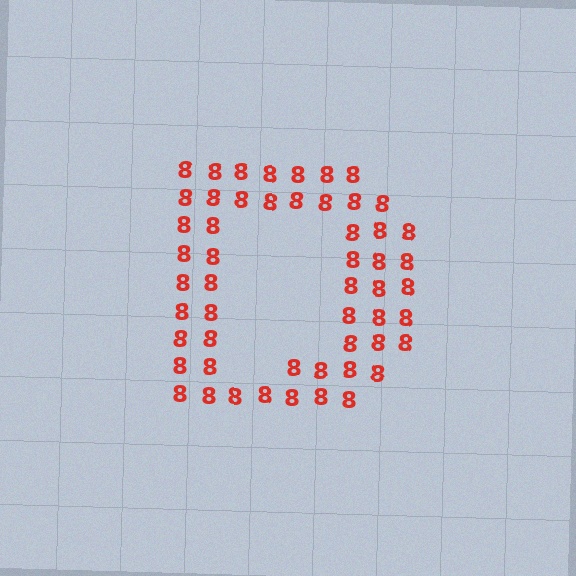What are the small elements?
The small elements are digit 8's.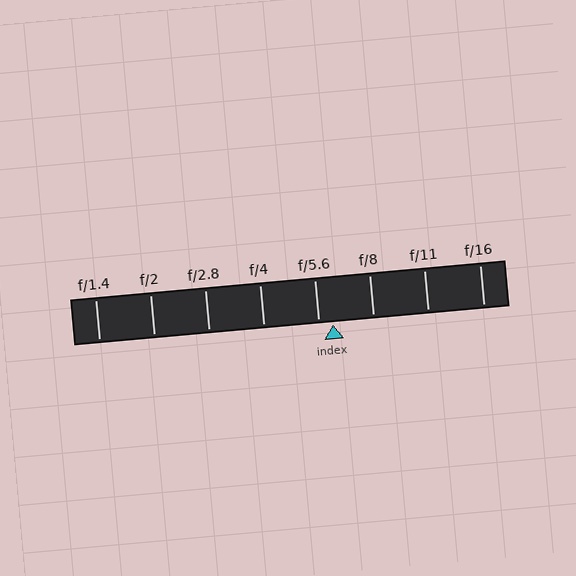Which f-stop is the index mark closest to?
The index mark is closest to f/5.6.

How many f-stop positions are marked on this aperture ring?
There are 8 f-stop positions marked.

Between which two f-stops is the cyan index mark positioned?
The index mark is between f/5.6 and f/8.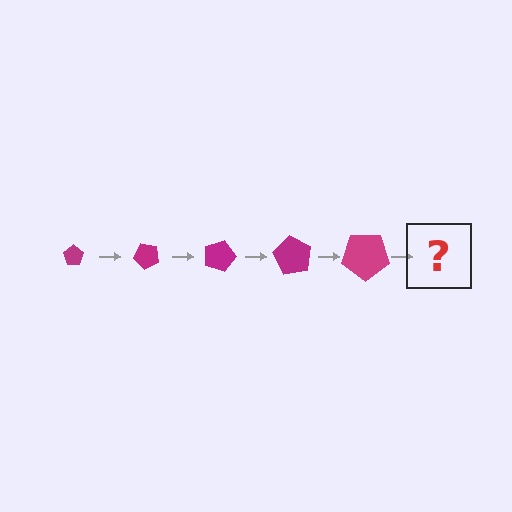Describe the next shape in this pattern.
It should be a pentagon, larger than the previous one and rotated 225 degrees from the start.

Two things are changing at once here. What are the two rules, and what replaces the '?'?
The two rules are that the pentagon grows larger each step and it rotates 45 degrees each step. The '?' should be a pentagon, larger than the previous one and rotated 225 degrees from the start.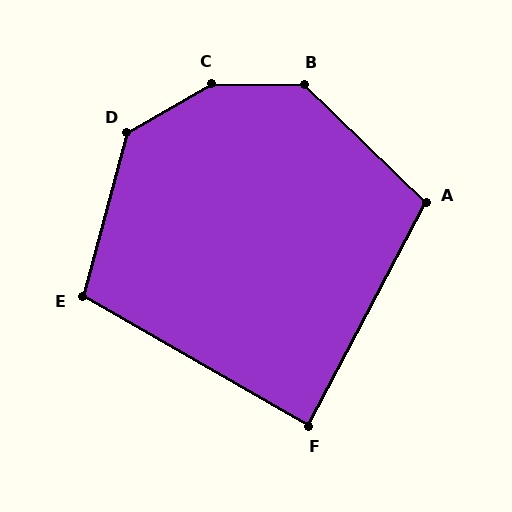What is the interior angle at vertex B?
Approximately 137 degrees (obtuse).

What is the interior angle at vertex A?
Approximately 107 degrees (obtuse).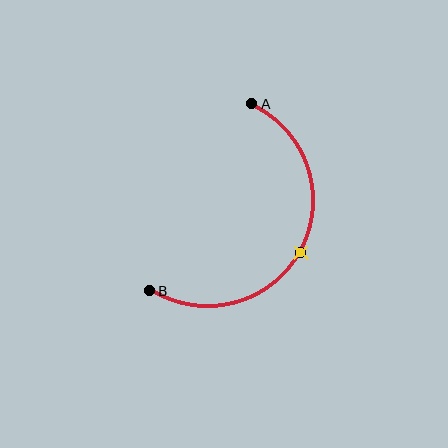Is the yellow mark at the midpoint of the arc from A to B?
Yes. The yellow mark lies on the arc at equal arc-length from both A and B — it is the arc midpoint.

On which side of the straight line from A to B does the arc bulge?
The arc bulges to the right of the straight line connecting A and B.